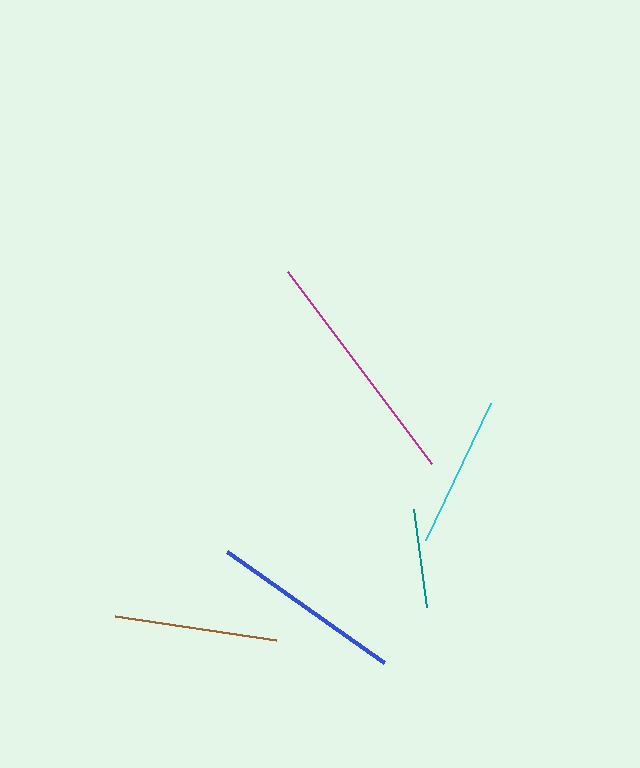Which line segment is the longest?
The magenta line is the longest at approximately 239 pixels.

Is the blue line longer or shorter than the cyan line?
The blue line is longer than the cyan line.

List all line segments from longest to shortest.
From longest to shortest: magenta, blue, brown, cyan, teal.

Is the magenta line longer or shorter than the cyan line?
The magenta line is longer than the cyan line.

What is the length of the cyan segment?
The cyan segment is approximately 152 pixels long.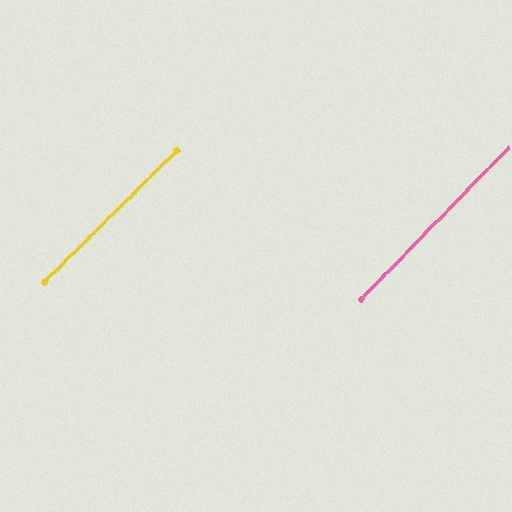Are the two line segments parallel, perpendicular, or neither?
Parallel — their directions differ by only 0.9°.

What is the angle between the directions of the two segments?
Approximately 1 degree.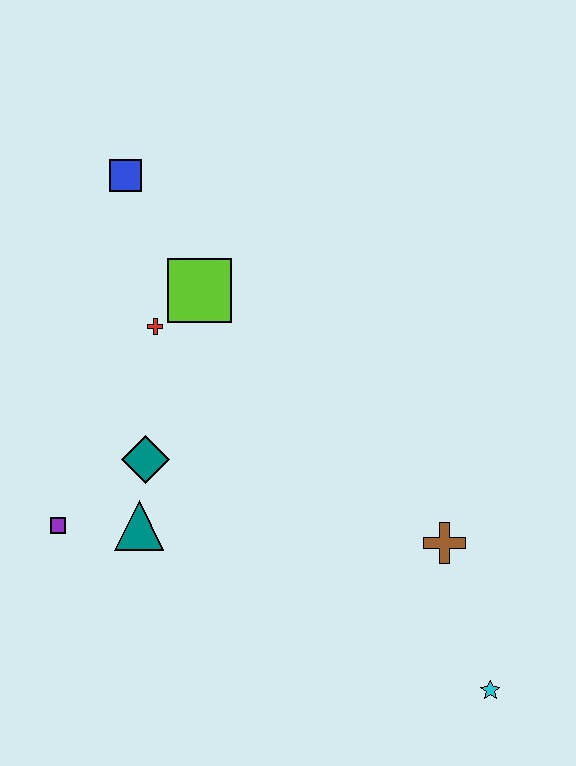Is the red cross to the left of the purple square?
No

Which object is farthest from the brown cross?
The blue square is farthest from the brown cross.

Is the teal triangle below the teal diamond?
Yes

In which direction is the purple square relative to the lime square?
The purple square is below the lime square.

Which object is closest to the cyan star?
The brown cross is closest to the cyan star.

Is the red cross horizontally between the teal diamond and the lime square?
Yes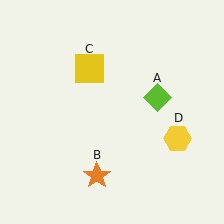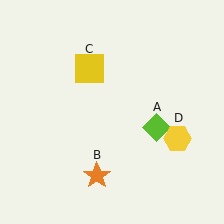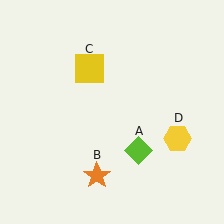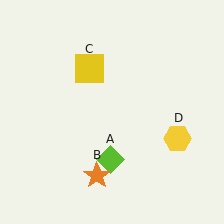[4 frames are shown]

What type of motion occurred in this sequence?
The lime diamond (object A) rotated clockwise around the center of the scene.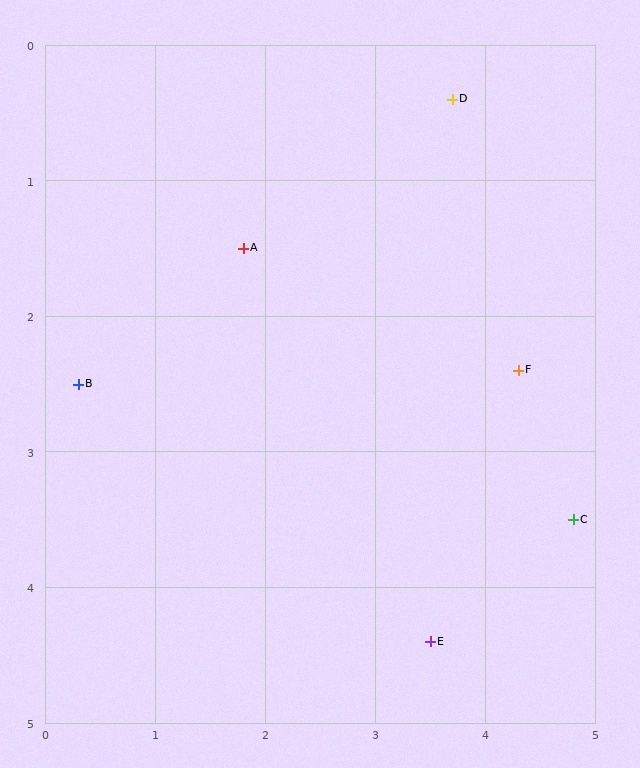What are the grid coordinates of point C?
Point C is at approximately (4.8, 3.5).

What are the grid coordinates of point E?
Point E is at approximately (3.5, 4.4).